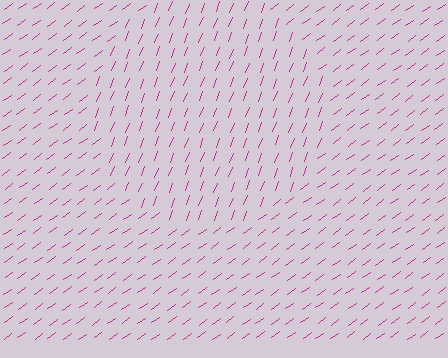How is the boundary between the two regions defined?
The boundary is defined purely by a change in line orientation (approximately 33 degrees difference). All lines are the same color and thickness.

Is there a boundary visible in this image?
Yes, there is a texture boundary formed by a change in line orientation.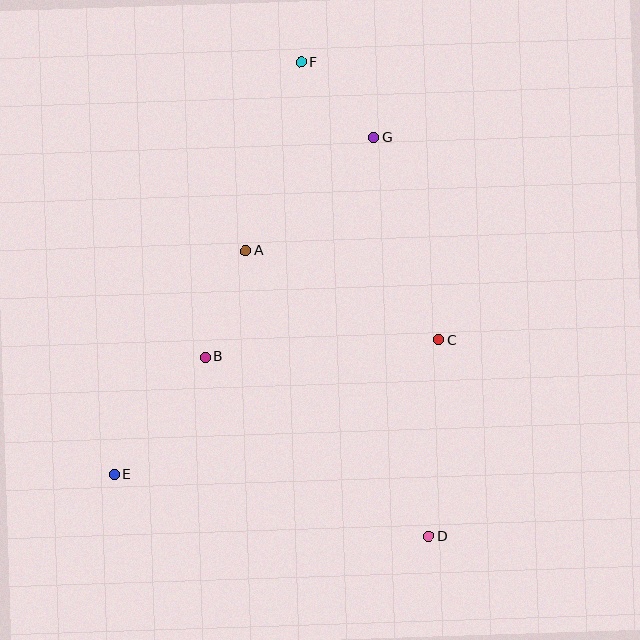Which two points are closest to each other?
Points F and G are closest to each other.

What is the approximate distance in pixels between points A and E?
The distance between A and E is approximately 259 pixels.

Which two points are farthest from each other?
Points D and F are farthest from each other.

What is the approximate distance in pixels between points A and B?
The distance between A and B is approximately 114 pixels.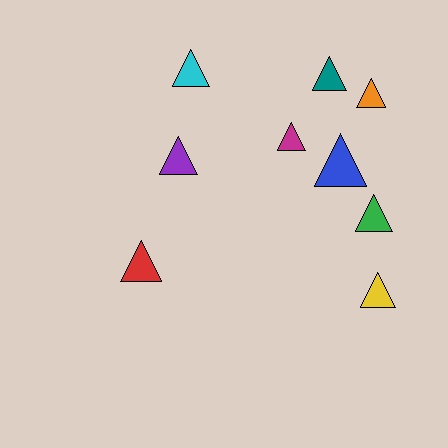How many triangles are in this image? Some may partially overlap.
There are 9 triangles.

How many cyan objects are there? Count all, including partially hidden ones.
There is 1 cyan object.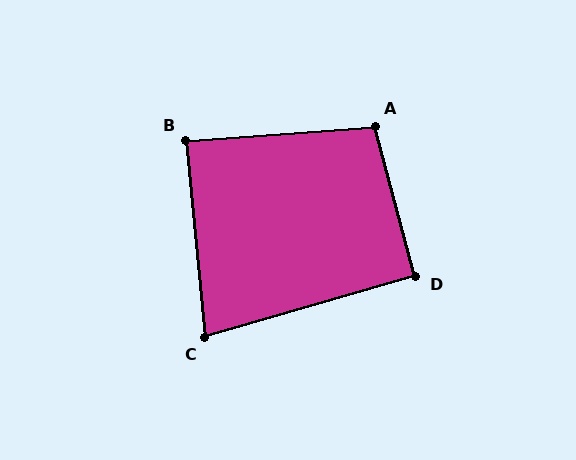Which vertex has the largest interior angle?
A, at approximately 101 degrees.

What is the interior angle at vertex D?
Approximately 91 degrees (approximately right).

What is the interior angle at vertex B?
Approximately 89 degrees (approximately right).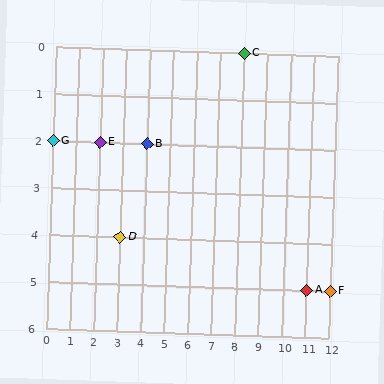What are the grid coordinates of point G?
Point G is at grid coordinates (0, 2).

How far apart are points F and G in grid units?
Points F and G are 12 columns and 3 rows apart (about 12.4 grid units diagonally).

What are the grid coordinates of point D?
Point D is at grid coordinates (3, 4).